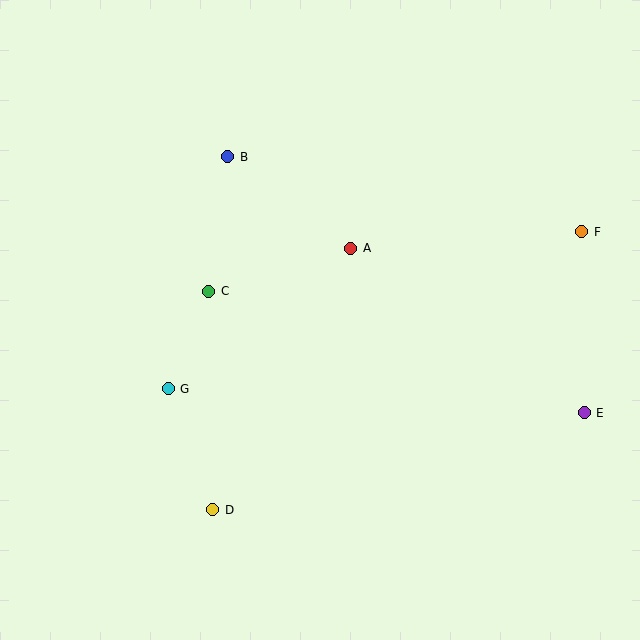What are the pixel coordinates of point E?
Point E is at (584, 413).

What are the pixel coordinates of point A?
Point A is at (351, 248).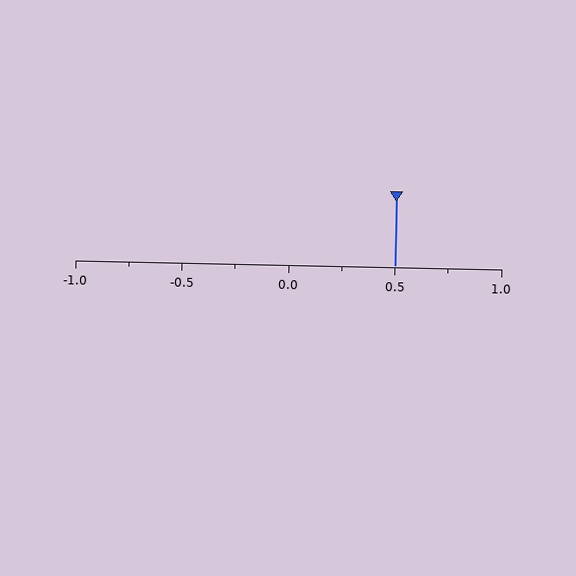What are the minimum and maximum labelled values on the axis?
The axis runs from -1.0 to 1.0.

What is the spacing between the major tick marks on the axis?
The major ticks are spaced 0.5 apart.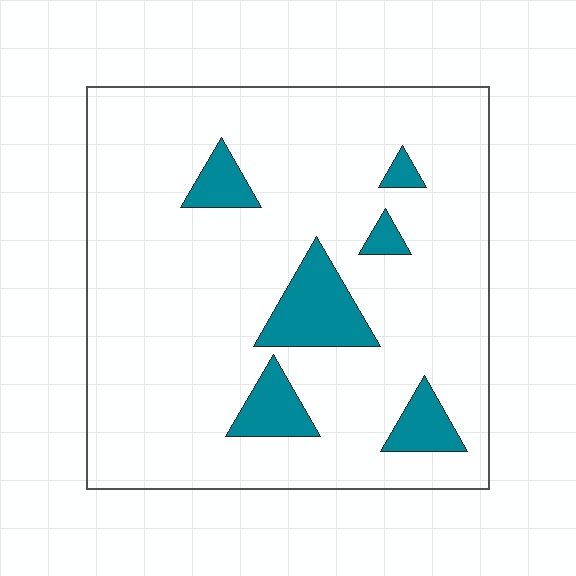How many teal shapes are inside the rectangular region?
6.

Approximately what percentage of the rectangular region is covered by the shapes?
Approximately 10%.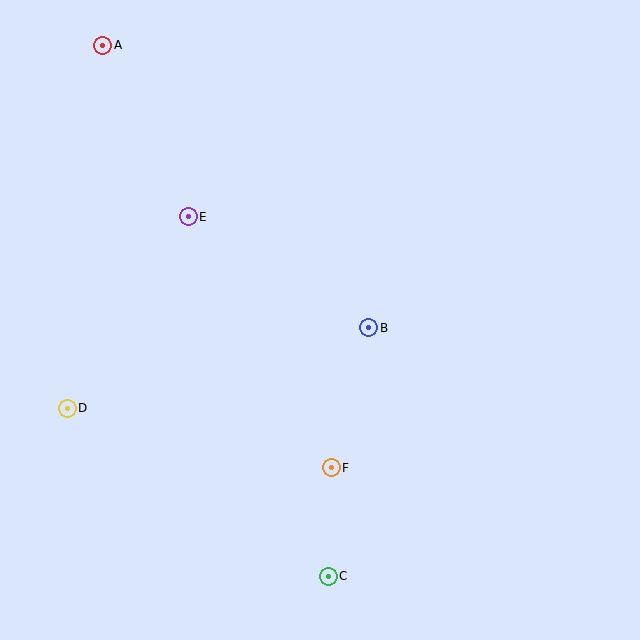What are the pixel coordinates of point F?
Point F is at (331, 468).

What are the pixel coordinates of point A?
Point A is at (103, 45).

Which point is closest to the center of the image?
Point B at (369, 328) is closest to the center.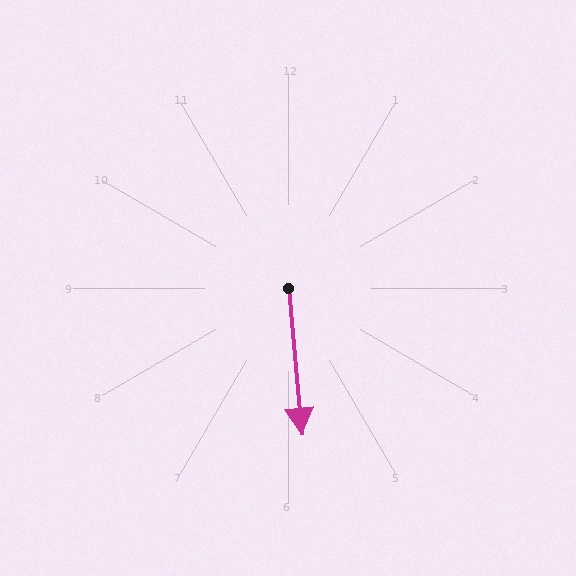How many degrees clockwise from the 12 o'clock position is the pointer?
Approximately 175 degrees.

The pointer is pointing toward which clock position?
Roughly 6 o'clock.